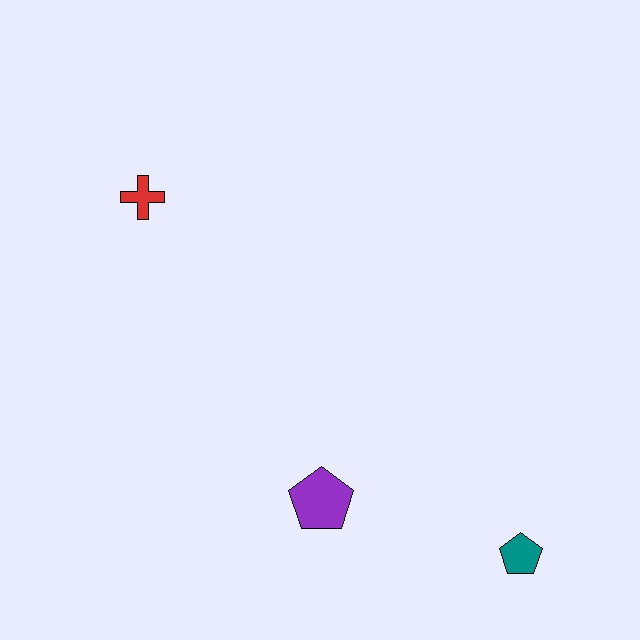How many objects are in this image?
There are 3 objects.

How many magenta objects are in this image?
There are no magenta objects.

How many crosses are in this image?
There is 1 cross.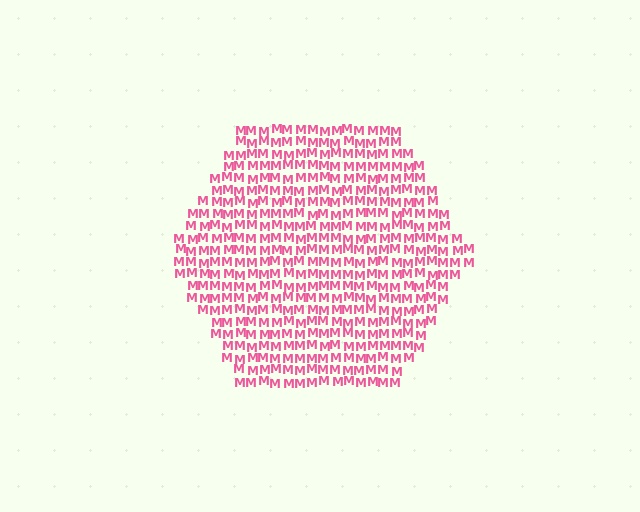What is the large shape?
The large shape is a hexagon.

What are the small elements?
The small elements are letter M's.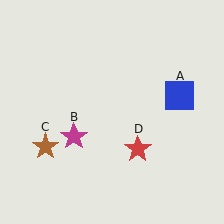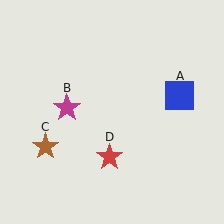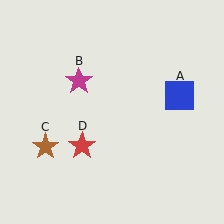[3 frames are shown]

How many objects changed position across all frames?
2 objects changed position: magenta star (object B), red star (object D).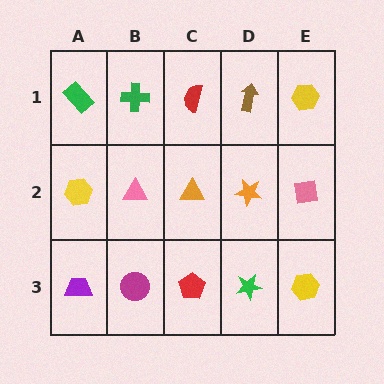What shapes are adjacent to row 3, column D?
An orange star (row 2, column D), a red pentagon (row 3, column C), a yellow hexagon (row 3, column E).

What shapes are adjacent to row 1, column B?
A pink triangle (row 2, column B), a green rectangle (row 1, column A), a red semicircle (row 1, column C).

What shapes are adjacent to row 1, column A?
A yellow hexagon (row 2, column A), a green cross (row 1, column B).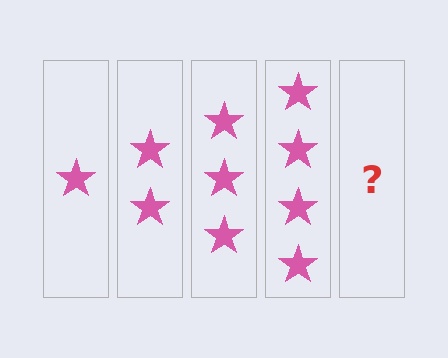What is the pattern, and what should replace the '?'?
The pattern is that each step adds one more star. The '?' should be 5 stars.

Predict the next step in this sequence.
The next step is 5 stars.